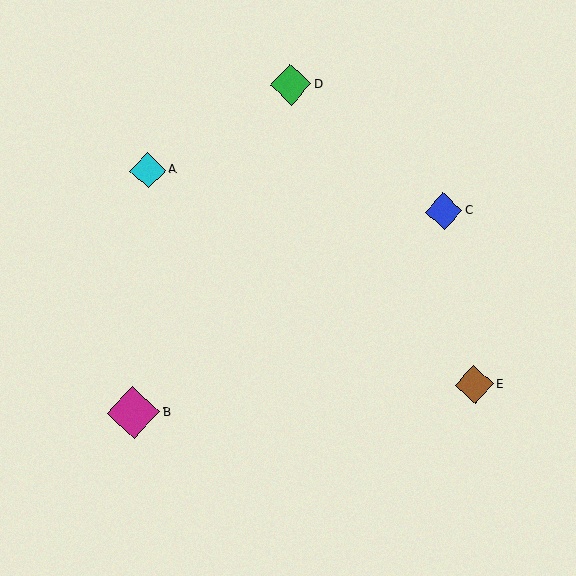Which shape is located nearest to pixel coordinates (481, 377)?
The brown diamond (labeled E) at (474, 385) is nearest to that location.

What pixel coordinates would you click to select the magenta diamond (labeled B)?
Click at (133, 413) to select the magenta diamond B.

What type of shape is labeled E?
Shape E is a brown diamond.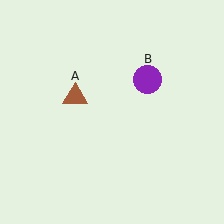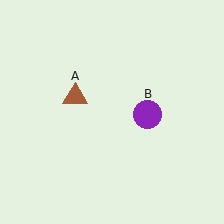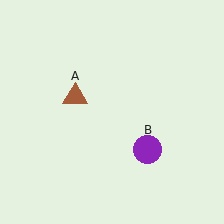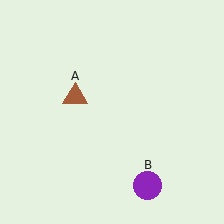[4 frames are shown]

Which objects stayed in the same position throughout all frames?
Brown triangle (object A) remained stationary.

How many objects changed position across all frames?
1 object changed position: purple circle (object B).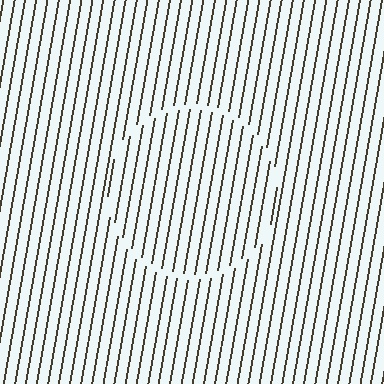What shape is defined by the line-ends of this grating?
An illusory circle. The interior of the shape contains the same grating, shifted by half a period — the contour is defined by the phase discontinuity where line-ends from the inner and outer gratings abut.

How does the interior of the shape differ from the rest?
The interior of the shape contains the same grating, shifted by half a period — the contour is defined by the phase discontinuity where line-ends from the inner and outer gratings abut.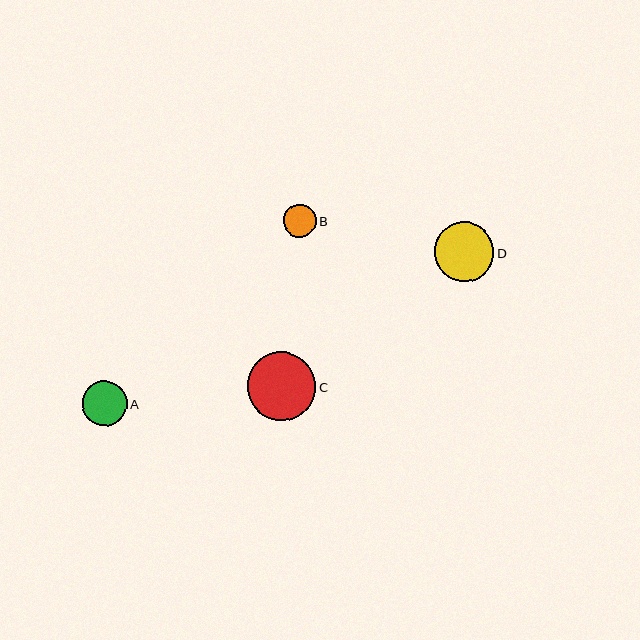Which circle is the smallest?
Circle B is the smallest with a size of approximately 33 pixels.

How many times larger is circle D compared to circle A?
Circle D is approximately 1.3 times the size of circle A.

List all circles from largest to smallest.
From largest to smallest: C, D, A, B.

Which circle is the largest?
Circle C is the largest with a size of approximately 68 pixels.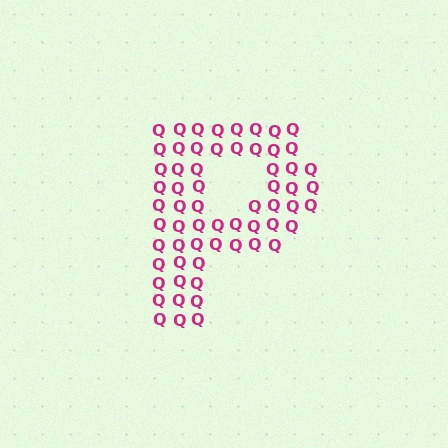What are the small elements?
The small elements are letter Q's.